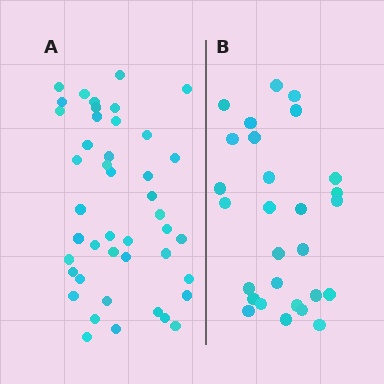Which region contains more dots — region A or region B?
Region A (the left region) has more dots.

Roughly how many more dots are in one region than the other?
Region A has approximately 15 more dots than region B.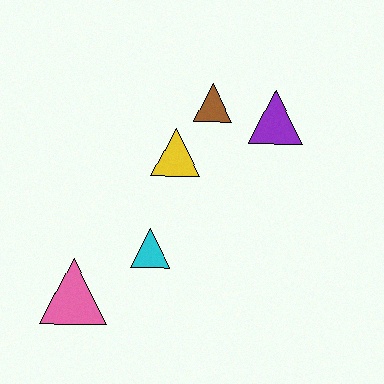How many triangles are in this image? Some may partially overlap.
There are 5 triangles.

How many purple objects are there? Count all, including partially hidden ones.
There is 1 purple object.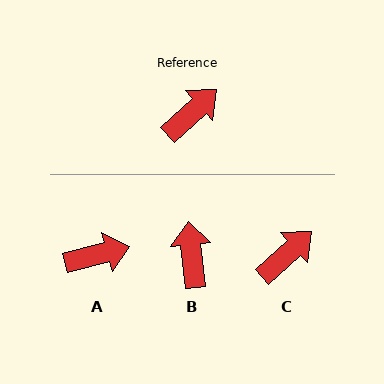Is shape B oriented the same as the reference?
No, it is off by about 54 degrees.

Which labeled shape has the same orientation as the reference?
C.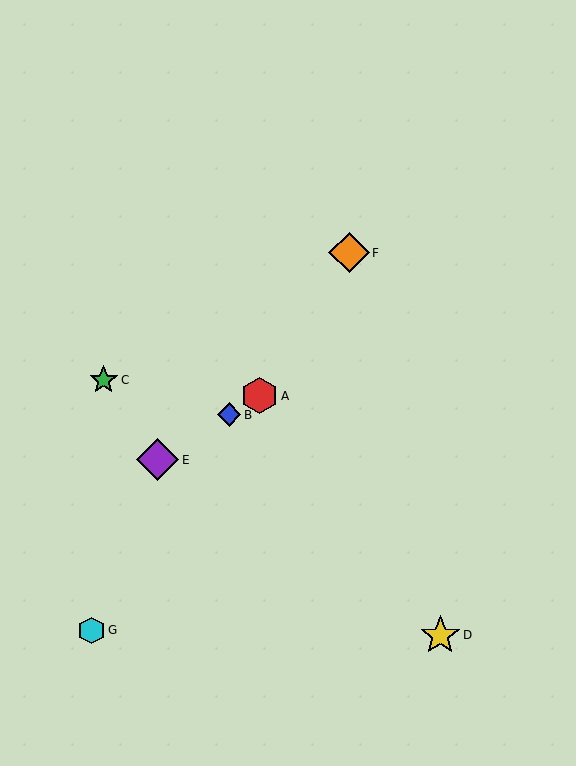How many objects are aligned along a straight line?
3 objects (A, B, E) are aligned along a straight line.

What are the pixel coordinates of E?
Object E is at (157, 460).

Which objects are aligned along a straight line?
Objects A, B, E are aligned along a straight line.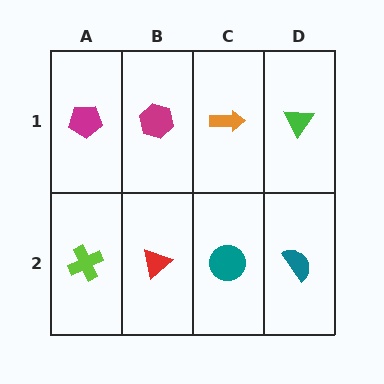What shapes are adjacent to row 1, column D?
A teal semicircle (row 2, column D), an orange arrow (row 1, column C).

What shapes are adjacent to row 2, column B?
A magenta hexagon (row 1, column B), a lime cross (row 2, column A), a teal circle (row 2, column C).